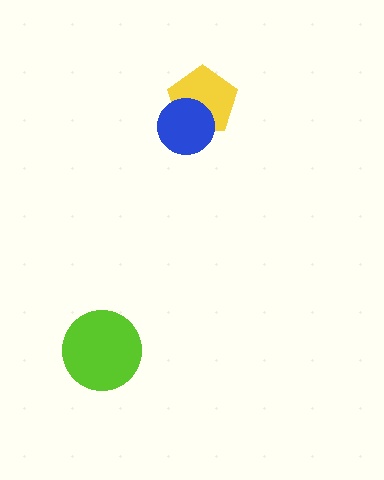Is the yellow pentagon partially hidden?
Yes, it is partially covered by another shape.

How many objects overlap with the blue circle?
1 object overlaps with the blue circle.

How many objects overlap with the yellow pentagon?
1 object overlaps with the yellow pentagon.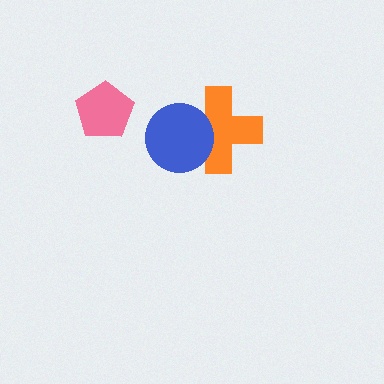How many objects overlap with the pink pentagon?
0 objects overlap with the pink pentagon.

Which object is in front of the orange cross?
The blue circle is in front of the orange cross.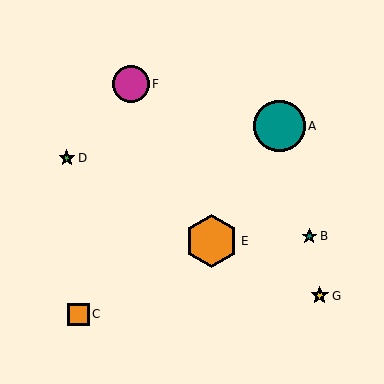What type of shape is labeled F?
Shape F is a magenta circle.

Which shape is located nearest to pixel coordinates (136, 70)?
The magenta circle (labeled F) at (131, 84) is nearest to that location.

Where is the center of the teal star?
The center of the teal star is at (309, 236).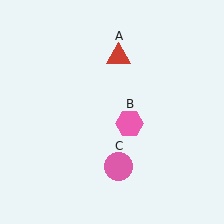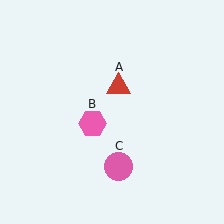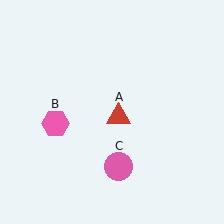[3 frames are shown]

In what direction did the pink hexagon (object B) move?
The pink hexagon (object B) moved left.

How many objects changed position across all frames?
2 objects changed position: red triangle (object A), pink hexagon (object B).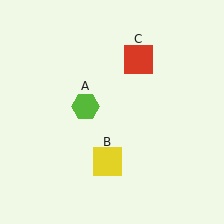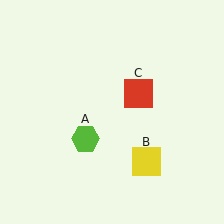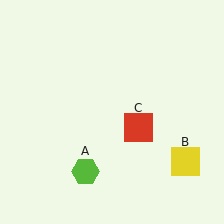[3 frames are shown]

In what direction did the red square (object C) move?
The red square (object C) moved down.